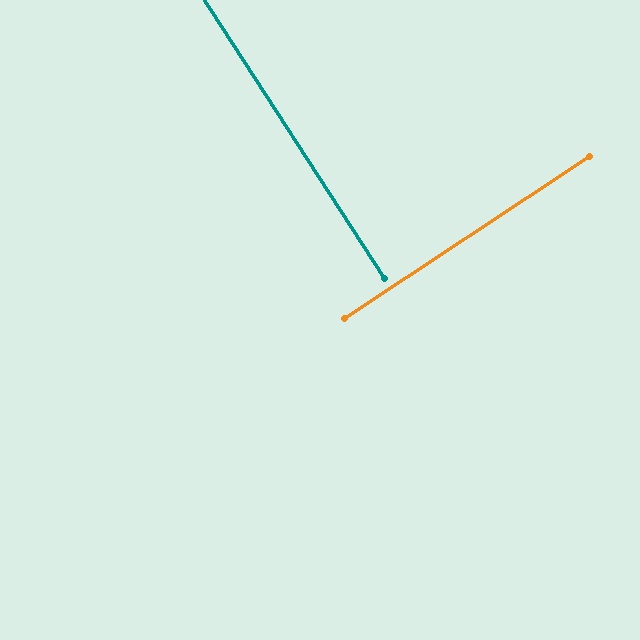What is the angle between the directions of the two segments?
Approximately 89 degrees.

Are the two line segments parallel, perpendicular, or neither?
Perpendicular — they meet at approximately 89°.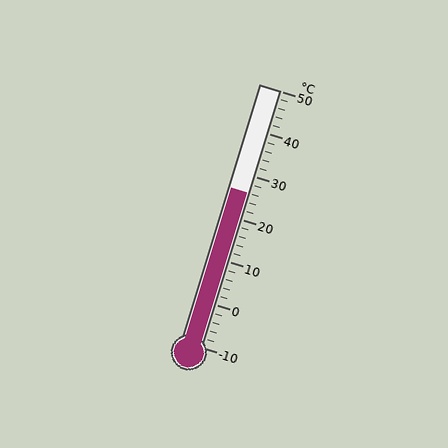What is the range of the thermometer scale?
The thermometer scale ranges from -10°C to 50°C.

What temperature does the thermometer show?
The thermometer shows approximately 26°C.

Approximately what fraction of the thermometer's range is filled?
The thermometer is filled to approximately 60% of its range.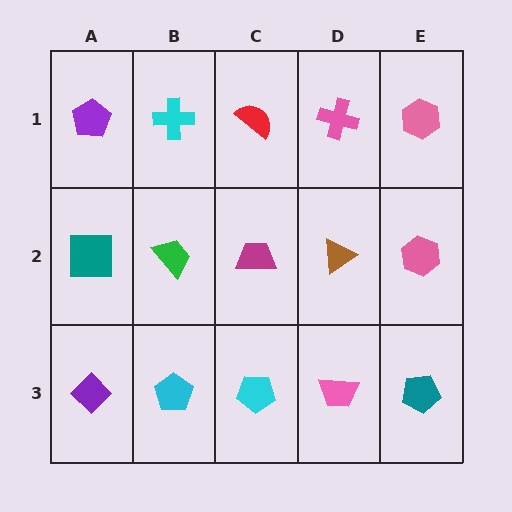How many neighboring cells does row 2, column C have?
4.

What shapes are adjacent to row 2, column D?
A pink cross (row 1, column D), a pink trapezoid (row 3, column D), a magenta trapezoid (row 2, column C), a pink hexagon (row 2, column E).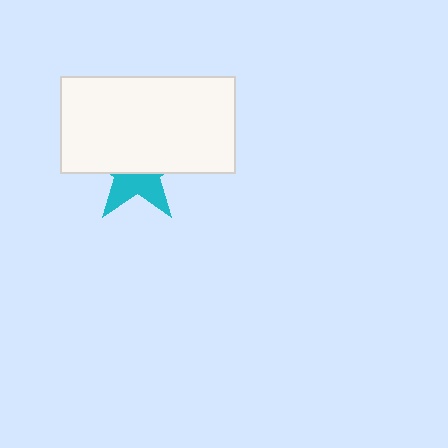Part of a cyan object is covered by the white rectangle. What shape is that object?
It is a star.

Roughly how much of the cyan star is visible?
A small part of it is visible (roughly 41%).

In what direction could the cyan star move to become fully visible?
The cyan star could move down. That would shift it out from behind the white rectangle entirely.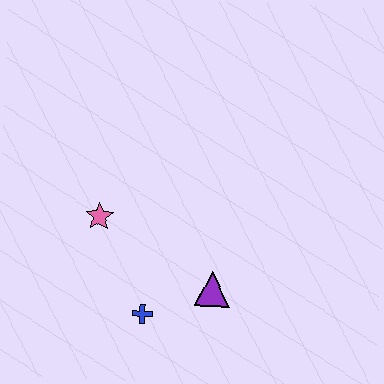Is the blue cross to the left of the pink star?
No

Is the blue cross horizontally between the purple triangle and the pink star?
Yes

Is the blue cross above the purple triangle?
No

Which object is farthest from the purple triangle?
The pink star is farthest from the purple triangle.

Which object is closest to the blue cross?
The purple triangle is closest to the blue cross.